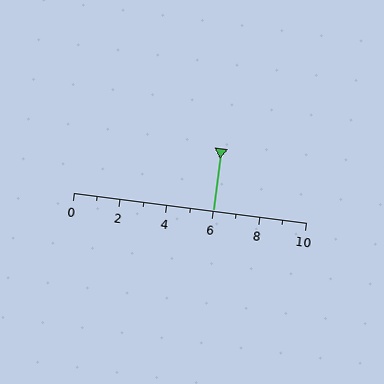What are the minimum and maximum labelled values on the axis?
The axis runs from 0 to 10.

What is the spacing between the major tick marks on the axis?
The major ticks are spaced 2 apart.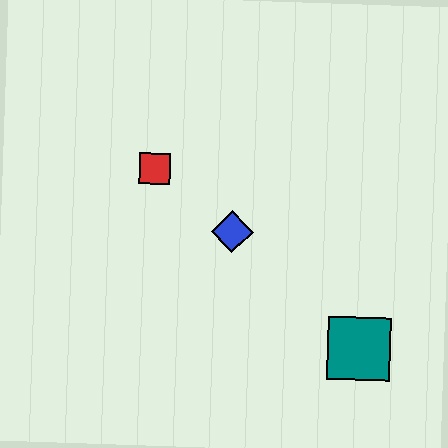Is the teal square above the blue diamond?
No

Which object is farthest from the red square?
The teal square is farthest from the red square.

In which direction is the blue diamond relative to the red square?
The blue diamond is to the right of the red square.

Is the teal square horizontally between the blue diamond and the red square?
No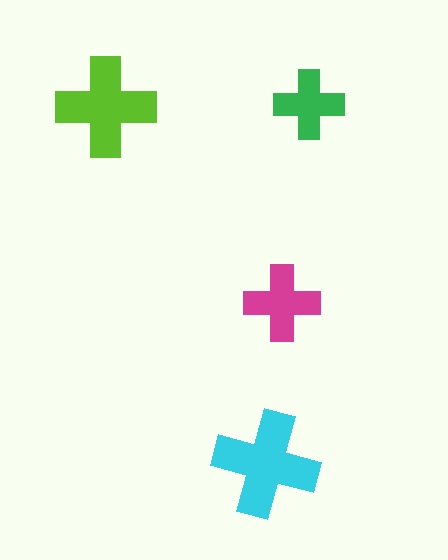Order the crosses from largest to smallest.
the cyan one, the lime one, the magenta one, the green one.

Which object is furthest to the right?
The green cross is rightmost.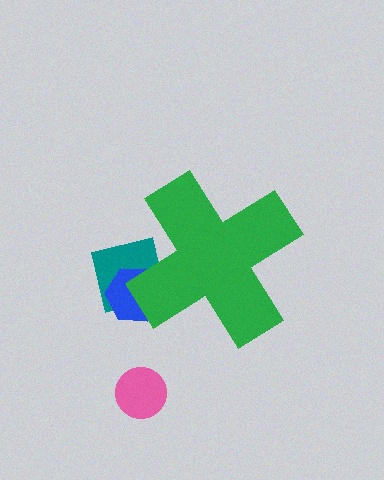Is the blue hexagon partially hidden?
Yes, the blue hexagon is partially hidden behind the green cross.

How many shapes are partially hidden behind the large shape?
2 shapes are partially hidden.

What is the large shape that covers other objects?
A green cross.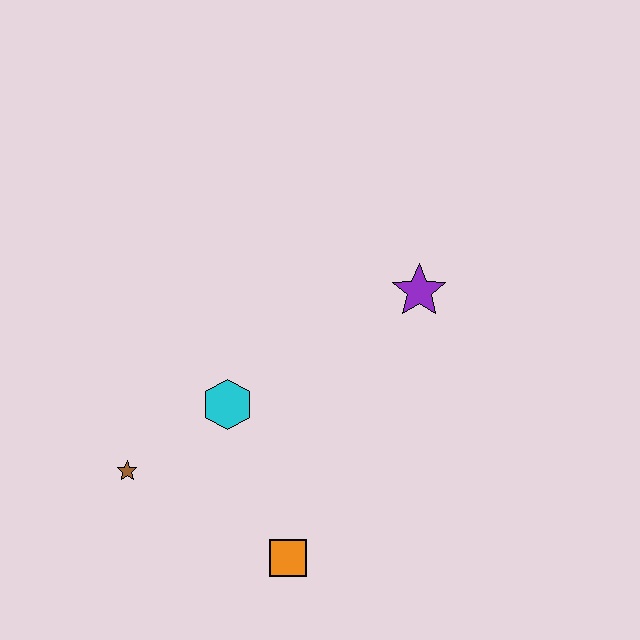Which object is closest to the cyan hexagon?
The brown star is closest to the cyan hexagon.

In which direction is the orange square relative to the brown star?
The orange square is to the right of the brown star.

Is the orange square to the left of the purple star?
Yes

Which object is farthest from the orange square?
The purple star is farthest from the orange square.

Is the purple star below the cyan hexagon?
No